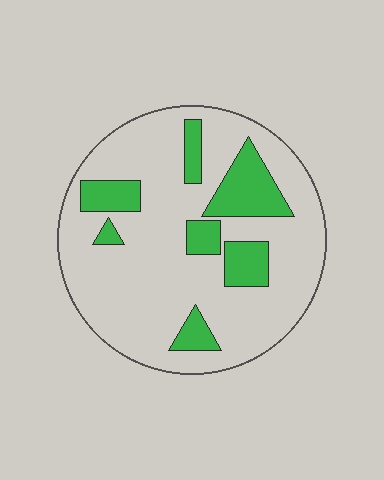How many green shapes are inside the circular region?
7.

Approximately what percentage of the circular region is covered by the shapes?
Approximately 20%.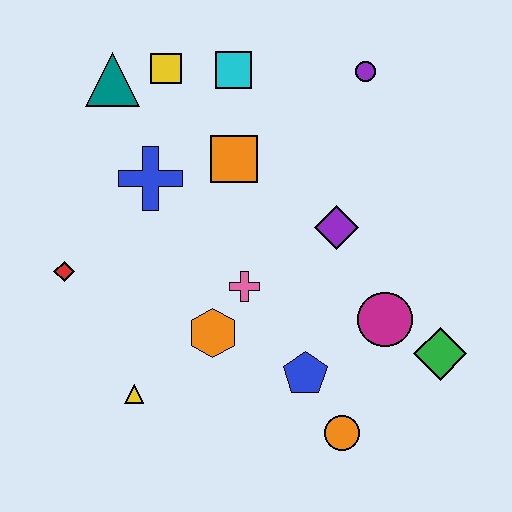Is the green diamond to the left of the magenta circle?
No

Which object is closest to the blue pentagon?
The orange circle is closest to the blue pentagon.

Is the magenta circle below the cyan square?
Yes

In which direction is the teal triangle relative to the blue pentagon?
The teal triangle is above the blue pentagon.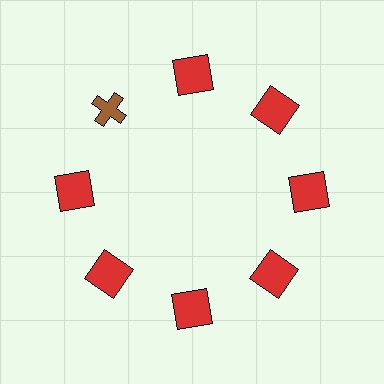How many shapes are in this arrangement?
There are 8 shapes arranged in a ring pattern.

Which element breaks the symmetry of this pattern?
The brown cross at roughly the 10 o'clock position breaks the symmetry. All other shapes are red squares.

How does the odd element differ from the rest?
It differs in both color (brown instead of red) and shape (cross instead of square).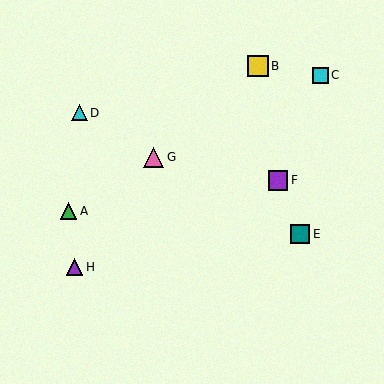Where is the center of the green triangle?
The center of the green triangle is at (69, 211).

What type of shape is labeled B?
Shape B is a yellow square.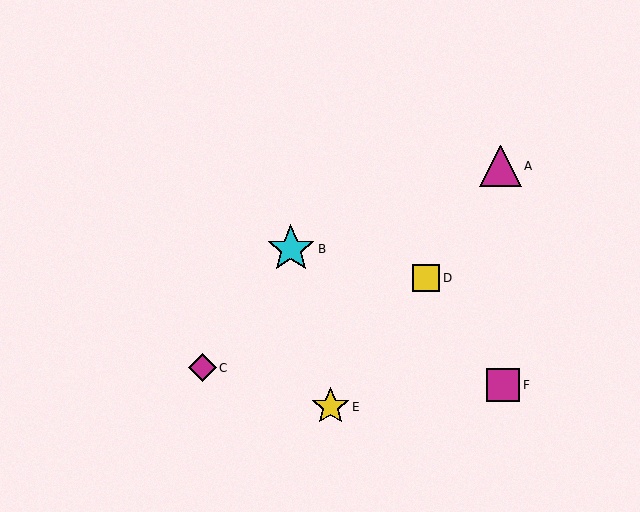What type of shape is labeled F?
Shape F is a magenta square.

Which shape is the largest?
The cyan star (labeled B) is the largest.